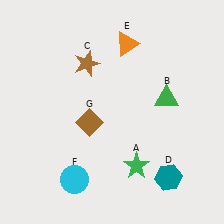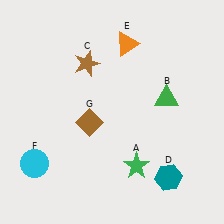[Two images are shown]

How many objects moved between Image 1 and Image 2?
1 object moved between the two images.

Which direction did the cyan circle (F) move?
The cyan circle (F) moved left.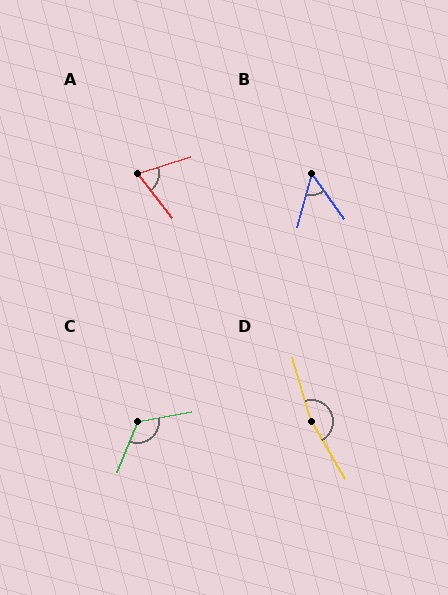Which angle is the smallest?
B, at approximately 52 degrees.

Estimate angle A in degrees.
Approximately 70 degrees.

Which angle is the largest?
D, at approximately 166 degrees.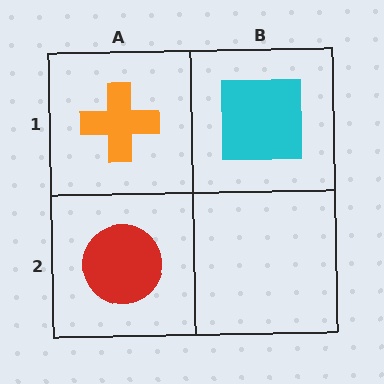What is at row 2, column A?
A red circle.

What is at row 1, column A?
An orange cross.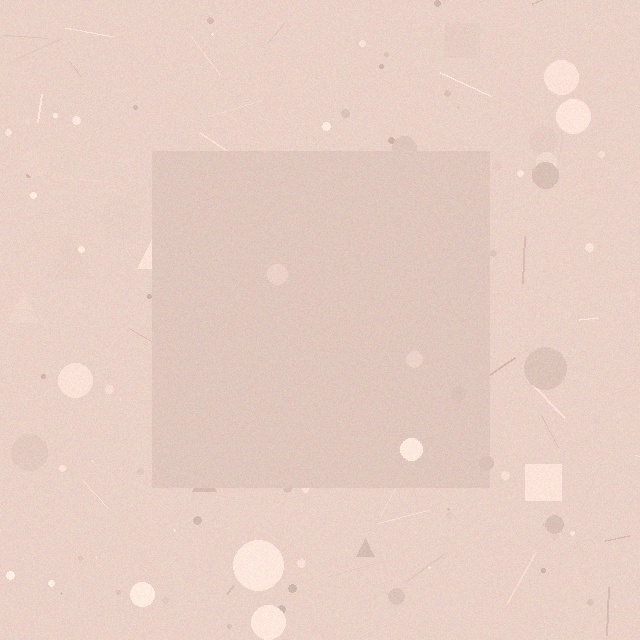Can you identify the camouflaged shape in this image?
The camouflaged shape is a square.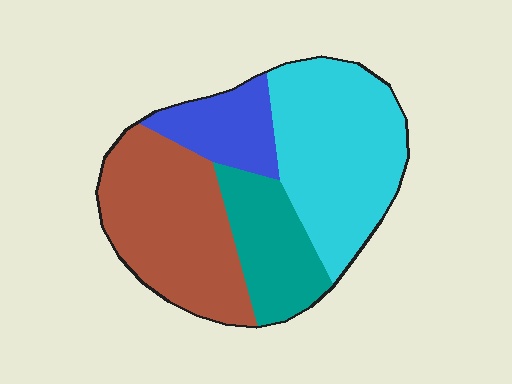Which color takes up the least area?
Blue, at roughly 15%.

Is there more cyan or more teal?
Cyan.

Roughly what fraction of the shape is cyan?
Cyan takes up about three eighths (3/8) of the shape.